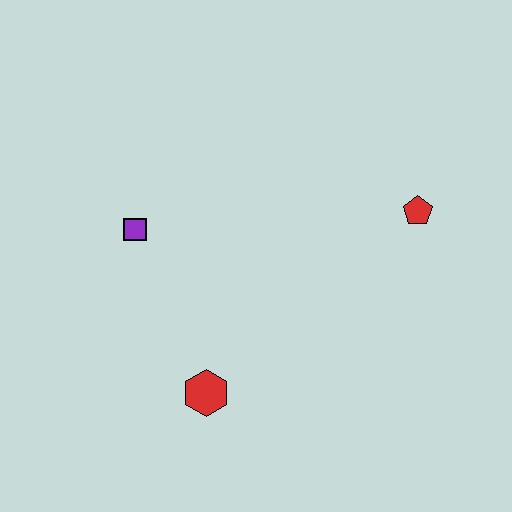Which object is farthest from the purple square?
The red pentagon is farthest from the purple square.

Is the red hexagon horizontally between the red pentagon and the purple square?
Yes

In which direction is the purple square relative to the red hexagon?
The purple square is above the red hexagon.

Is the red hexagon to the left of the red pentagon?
Yes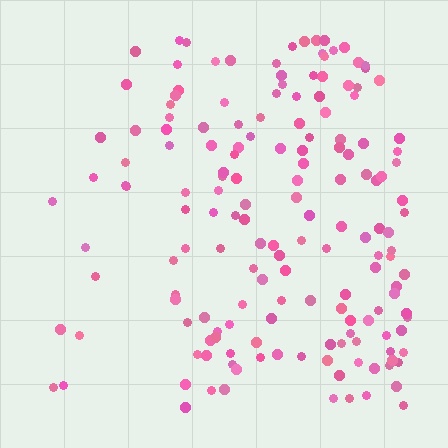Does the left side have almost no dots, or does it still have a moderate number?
Still a moderate number, just noticeably fewer than the right.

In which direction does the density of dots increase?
From left to right, with the right side densest.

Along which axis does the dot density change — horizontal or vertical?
Horizontal.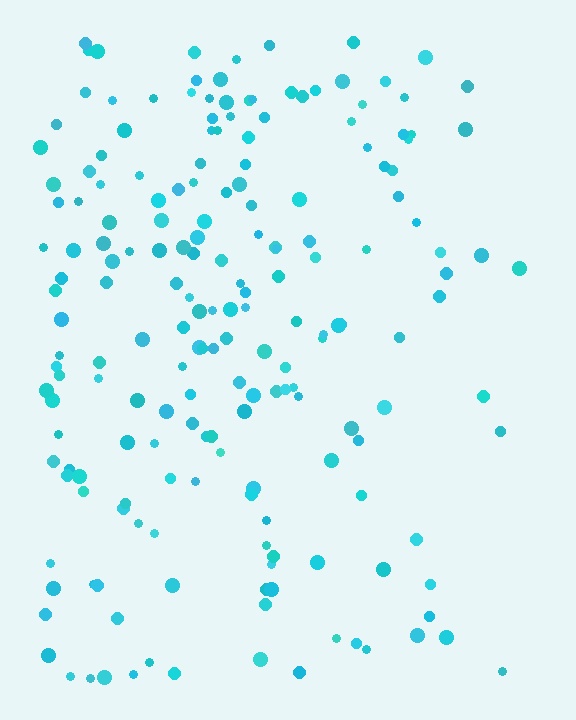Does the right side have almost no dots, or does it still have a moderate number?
Still a moderate number, just noticeably fewer than the left.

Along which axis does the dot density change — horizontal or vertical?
Horizontal.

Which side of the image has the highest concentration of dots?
The left.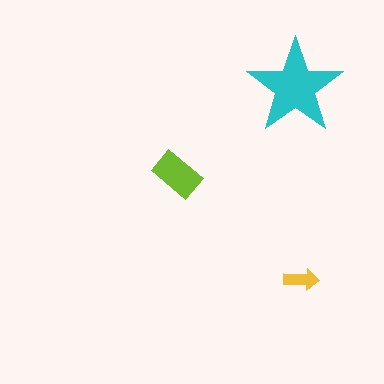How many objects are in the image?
There are 3 objects in the image.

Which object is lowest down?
The yellow arrow is bottommost.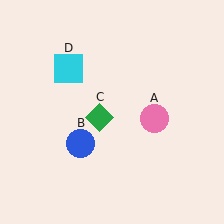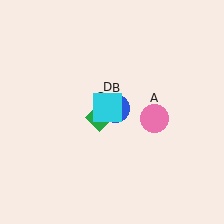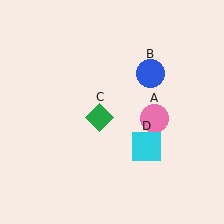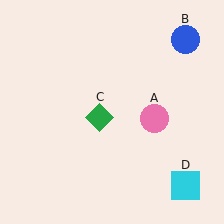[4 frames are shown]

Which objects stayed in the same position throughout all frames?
Pink circle (object A) and green diamond (object C) remained stationary.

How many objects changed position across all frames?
2 objects changed position: blue circle (object B), cyan square (object D).